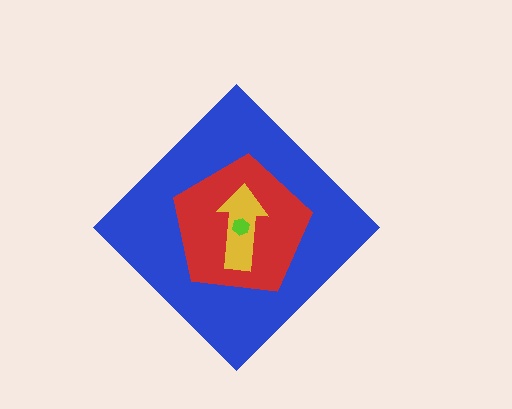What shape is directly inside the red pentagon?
The yellow arrow.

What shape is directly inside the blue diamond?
The red pentagon.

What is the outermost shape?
The blue diamond.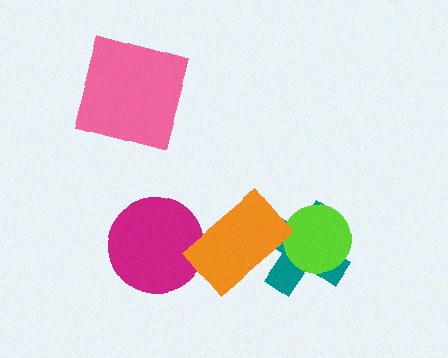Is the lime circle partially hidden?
No, no other shape covers it.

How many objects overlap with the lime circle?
1 object overlaps with the lime circle.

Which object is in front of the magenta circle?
The orange rectangle is in front of the magenta circle.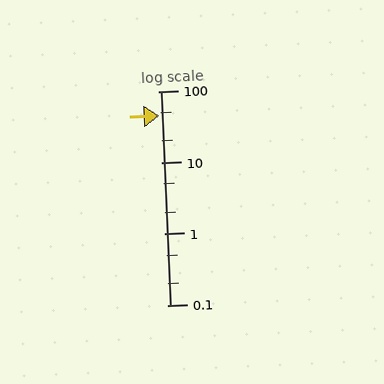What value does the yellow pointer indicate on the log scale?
The pointer indicates approximately 46.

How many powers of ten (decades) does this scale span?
The scale spans 3 decades, from 0.1 to 100.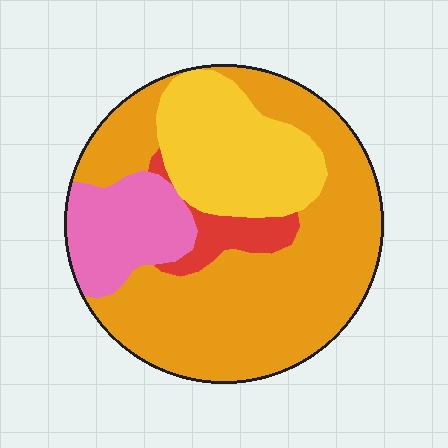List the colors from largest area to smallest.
From largest to smallest: orange, yellow, pink, red.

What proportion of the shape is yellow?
Yellow covers 22% of the shape.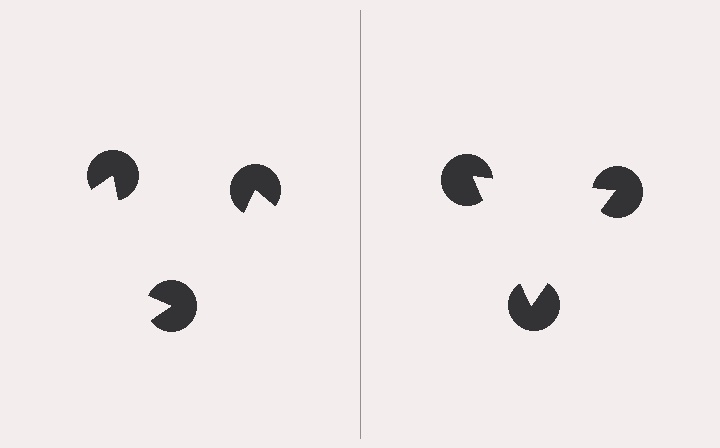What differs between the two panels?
The pac-man discs are positioned identically on both sides; only the wedge orientations differ. On the right they align to a triangle; on the left they are misaligned.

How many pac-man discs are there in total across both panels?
6 — 3 on each side.